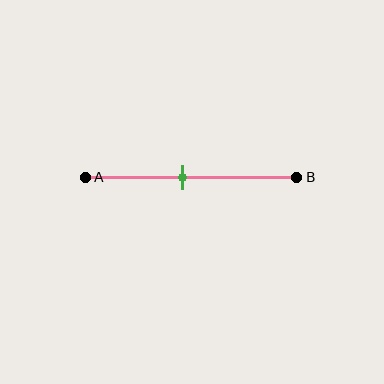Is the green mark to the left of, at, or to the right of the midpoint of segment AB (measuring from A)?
The green mark is to the left of the midpoint of segment AB.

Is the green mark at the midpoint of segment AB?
No, the mark is at about 45% from A, not at the 50% midpoint.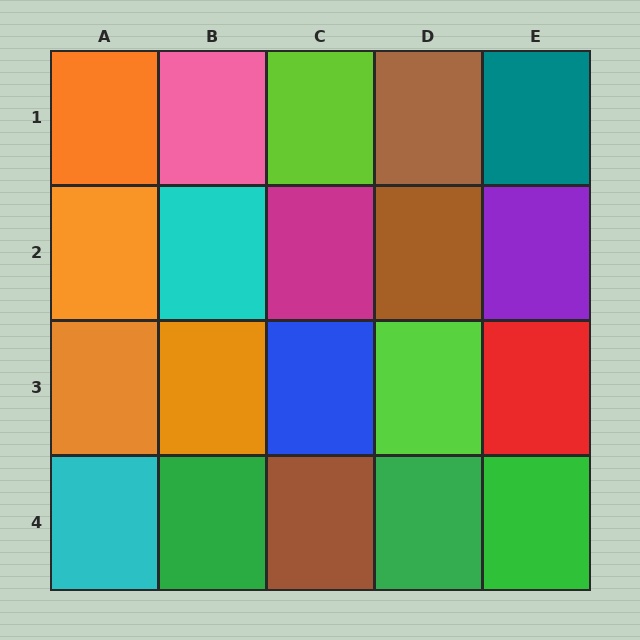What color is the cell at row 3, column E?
Red.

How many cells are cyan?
2 cells are cyan.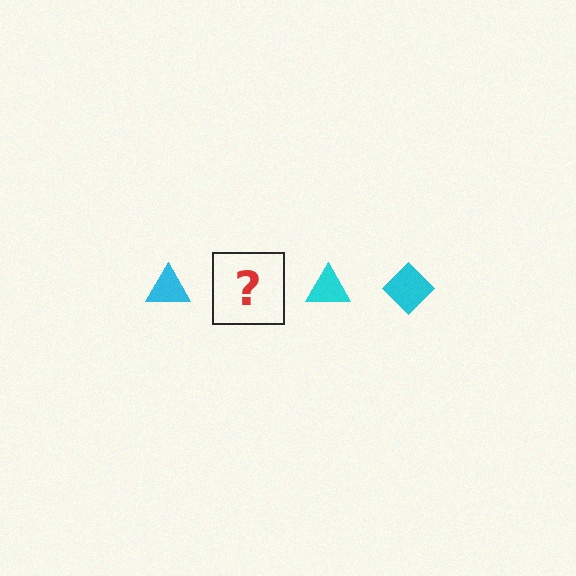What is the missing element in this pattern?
The missing element is a cyan diamond.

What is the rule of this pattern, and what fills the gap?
The rule is that the pattern cycles through triangle, diamond shapes in cyan. The gap should be filled with a cyan diamond.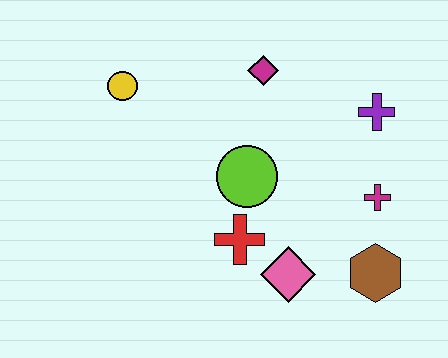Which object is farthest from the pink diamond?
The yellow circle is farthest from the pink diamond.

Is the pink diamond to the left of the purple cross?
Yes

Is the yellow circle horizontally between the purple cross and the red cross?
No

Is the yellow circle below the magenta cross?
No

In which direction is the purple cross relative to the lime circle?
The purple cross is to the right of the lime circle.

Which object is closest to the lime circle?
The red cross is closest to the lime circle.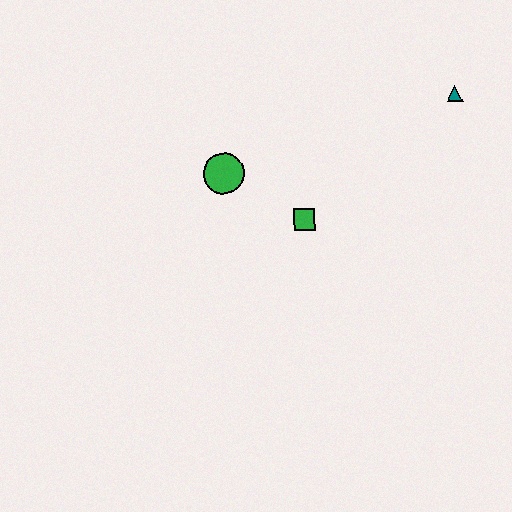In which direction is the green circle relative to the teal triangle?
The green circle is to the left of the teal triangle.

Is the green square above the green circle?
No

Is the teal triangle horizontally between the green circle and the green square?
No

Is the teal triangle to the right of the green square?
Yes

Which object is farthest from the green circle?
The teal triangle is farthest from the green circle.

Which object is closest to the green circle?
The green square is closest to the green circle.